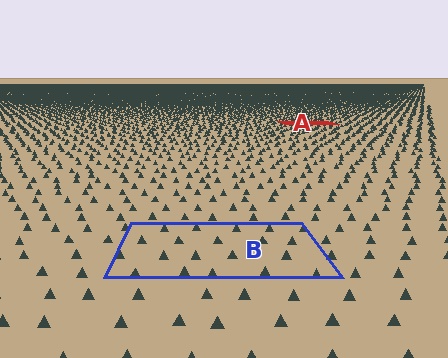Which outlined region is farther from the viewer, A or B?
Region A is farther from the viewer — the texture elements inside it appear smaller and more densely packed.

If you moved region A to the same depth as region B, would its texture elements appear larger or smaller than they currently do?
They would appear larger. At a closer depth, the same texture elements are projected at a bigger on-screen size.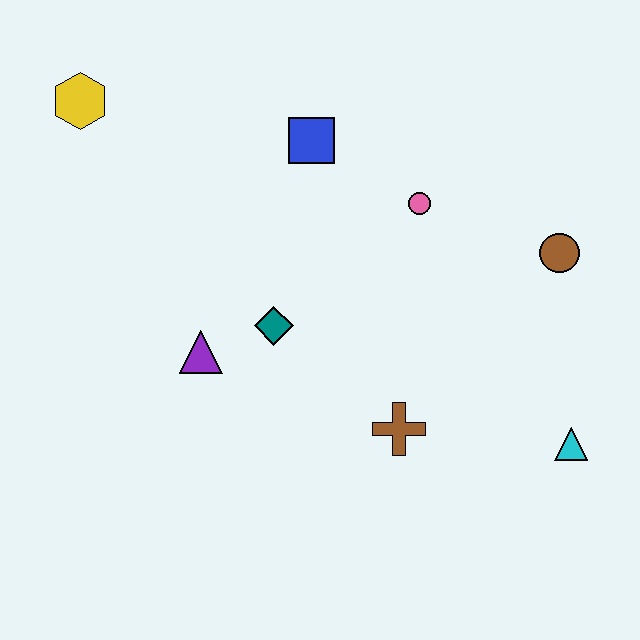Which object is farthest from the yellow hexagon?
The cyan triangle is farthest from the yellow hexagon.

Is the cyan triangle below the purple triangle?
Yes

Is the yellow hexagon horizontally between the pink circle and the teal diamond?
No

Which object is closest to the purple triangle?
The teal diamond is closest to the purple triangle.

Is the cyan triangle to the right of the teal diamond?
Yes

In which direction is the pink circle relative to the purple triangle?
The pink circle is to the right of the purple triangle.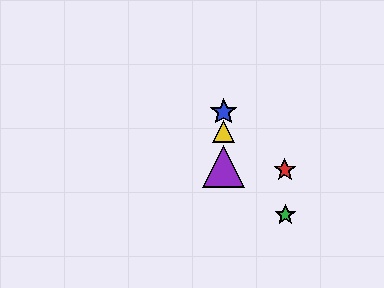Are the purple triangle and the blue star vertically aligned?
Yes, both are at x≈224.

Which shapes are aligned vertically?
The blue star, the yellow triangle, the purple triangle are aligned vertically.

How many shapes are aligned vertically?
3 shapes (the blue star, the yellow triangle, the purple triangle) are aligned vertically.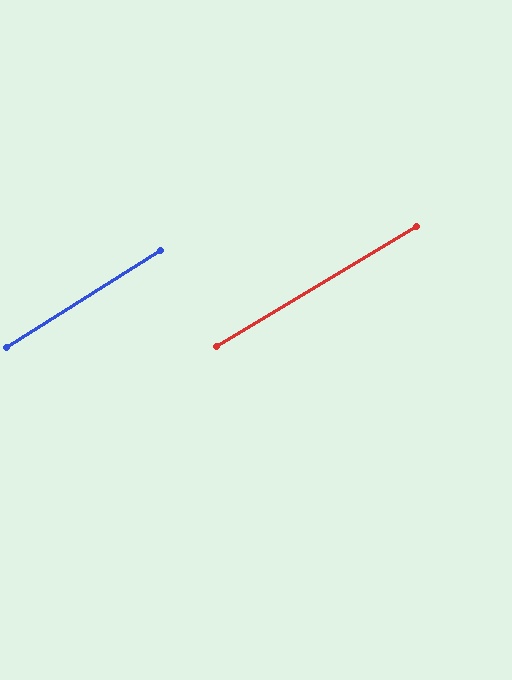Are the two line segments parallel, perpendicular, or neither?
Parallel — their directions differ by only 1.0°.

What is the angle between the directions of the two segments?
Approximately 1 degree.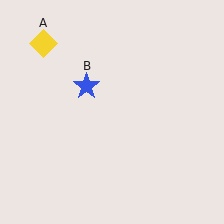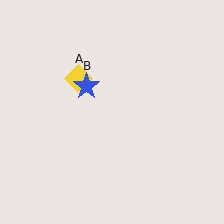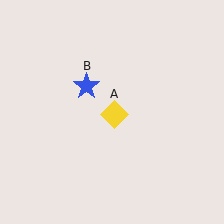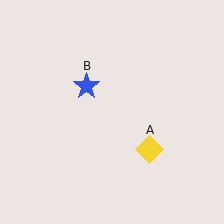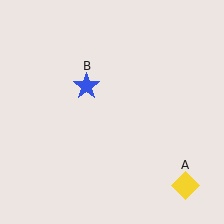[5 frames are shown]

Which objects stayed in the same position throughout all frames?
Blue star (object B) remained stationary.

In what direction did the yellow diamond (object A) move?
The yellow diamond (object A) moved down and to the right.